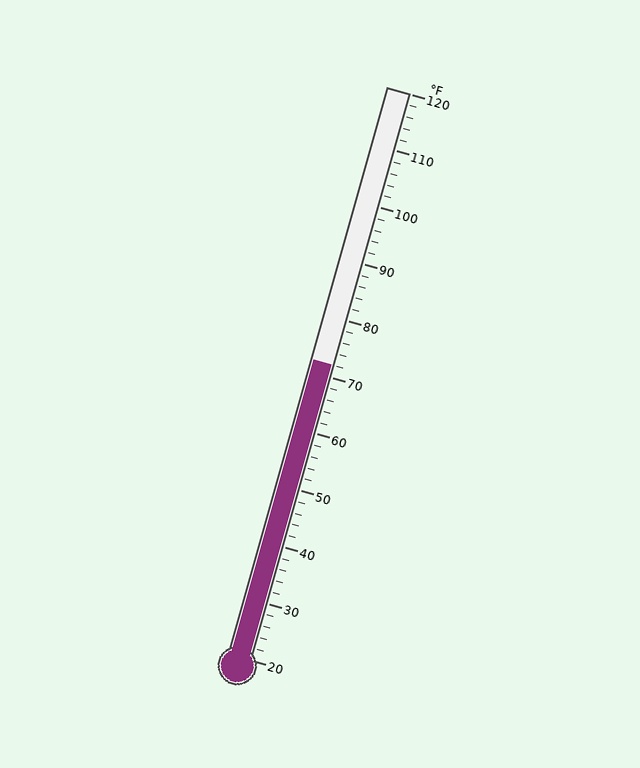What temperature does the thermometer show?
The thermometer shows approximately 72°F.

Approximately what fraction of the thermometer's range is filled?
The thermometer is filled to approximately 50% of its range.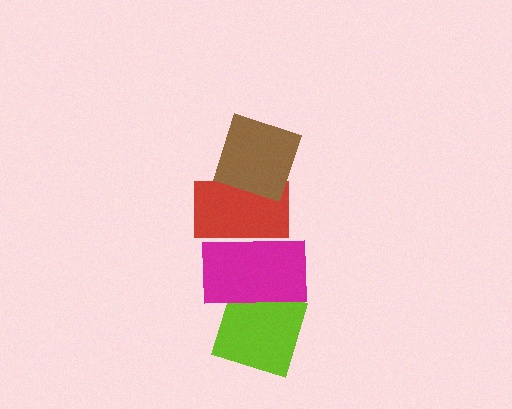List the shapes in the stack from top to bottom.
From top to bottom: the brown diamond, the red rectangle, the magenta rectangle, the lime diamond.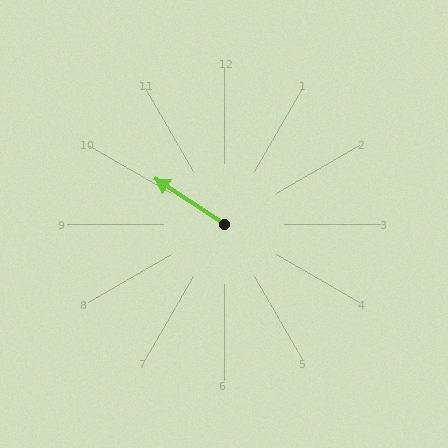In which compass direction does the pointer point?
Northwest.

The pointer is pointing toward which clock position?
Roughly 10 o'clock.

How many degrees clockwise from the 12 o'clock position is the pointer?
Approximately 304 degrees.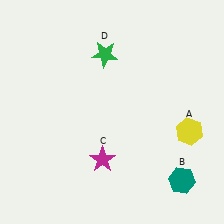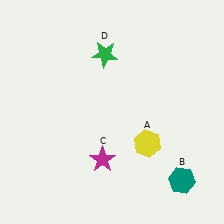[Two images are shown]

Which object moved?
The yellow hexagon (A) moved left.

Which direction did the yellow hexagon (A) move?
The yellow hexagon (A) moved left.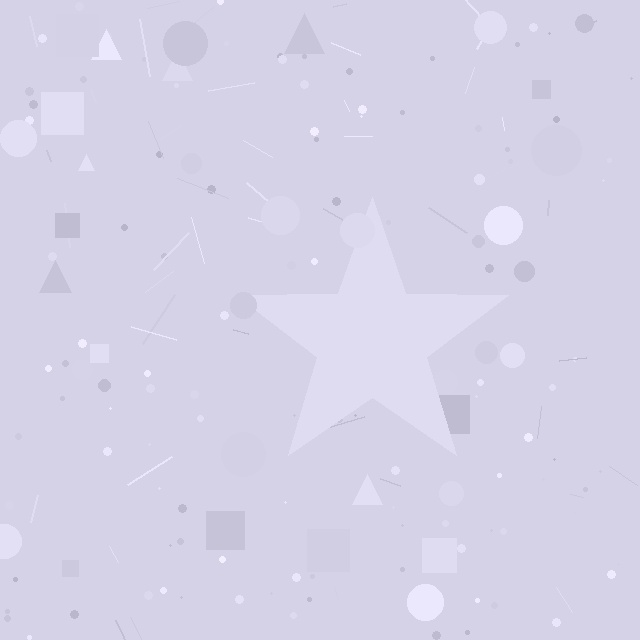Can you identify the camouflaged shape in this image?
The camouflaged shape is a star.